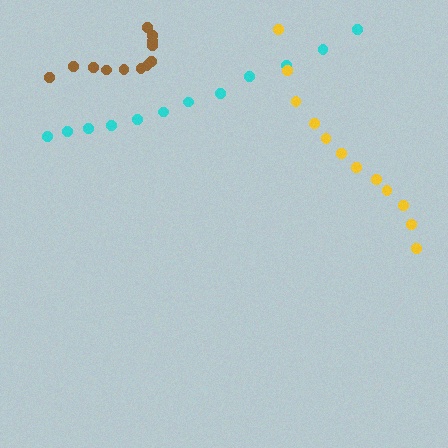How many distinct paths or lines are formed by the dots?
There are 3 distinct paths.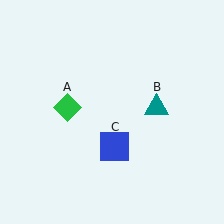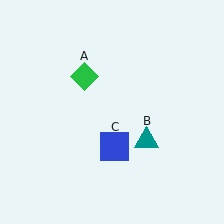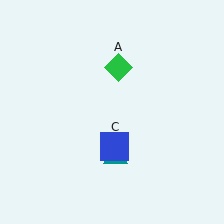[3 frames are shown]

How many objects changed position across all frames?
2 objects changed position: green diamond (object A), teal triangle (object B).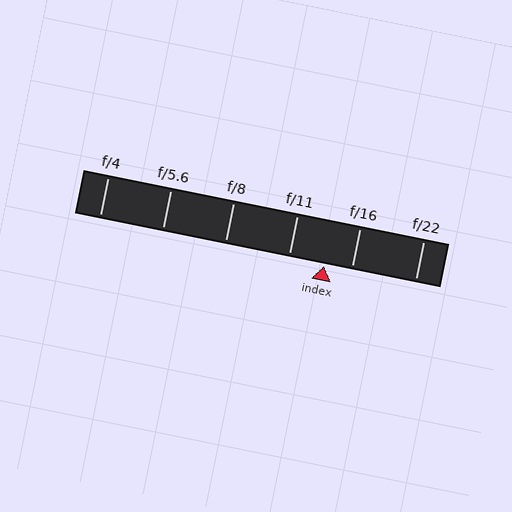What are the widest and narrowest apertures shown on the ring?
The widest aperture shown is f/4 and the narrowest is f/22.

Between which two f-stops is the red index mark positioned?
The index mark is between f/11 and f/16.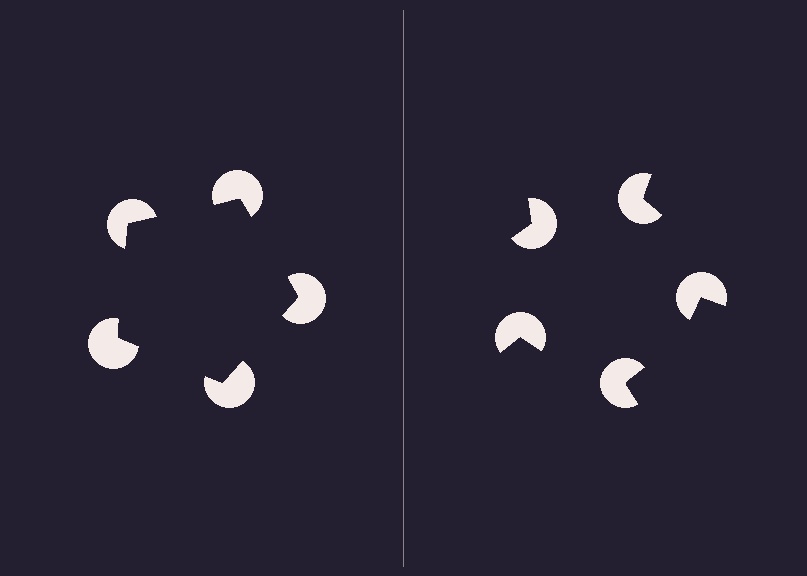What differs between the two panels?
The pac-man discs are positioned identically on both sides; only the wedge orientations differ. On the left they align to a pentagon; on the right they are misaligned.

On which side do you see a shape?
An illusory pentagon appears on the left side. On the right side the wedge cuts are rotated, so no coherent shape forms.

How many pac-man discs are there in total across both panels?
10 — 5 on each side.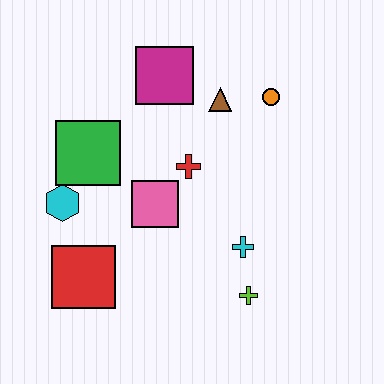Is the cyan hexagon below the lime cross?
No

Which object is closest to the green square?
The cyan hexagon is closest to the green square.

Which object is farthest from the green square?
The lime cross is farthest from the green square.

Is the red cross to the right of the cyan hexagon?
Yes